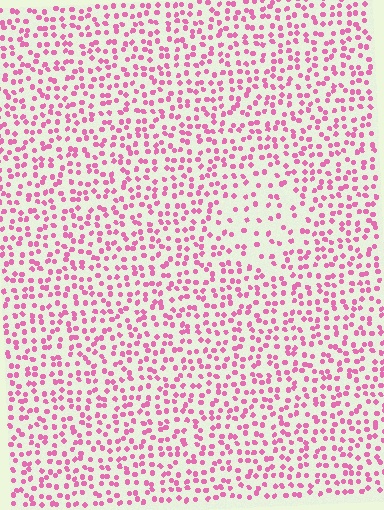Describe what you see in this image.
The image contains small pink elements arranged at two different densities. A diamond-shaped region is visible where the elements are less densely packed than the surrounding area.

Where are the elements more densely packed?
The elements are more densely packed outside the diamond boundary.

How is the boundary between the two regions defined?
The boundary is defined by a change in element density (approximately 1.9x ratio). All elements are the same color, size, and shape.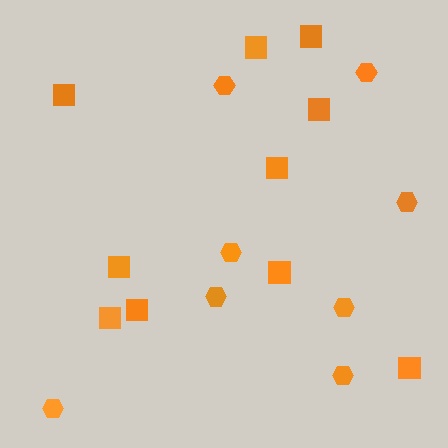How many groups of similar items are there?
There are 2 groups: one group of hexagons (8) and one group of squares (10).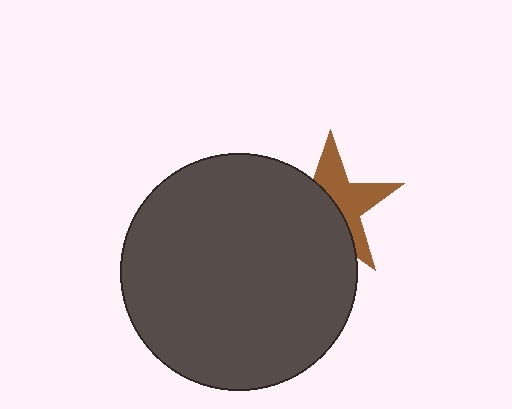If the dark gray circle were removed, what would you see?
You would see the complete brown star.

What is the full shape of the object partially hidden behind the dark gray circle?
The partially hidden object is a brown star.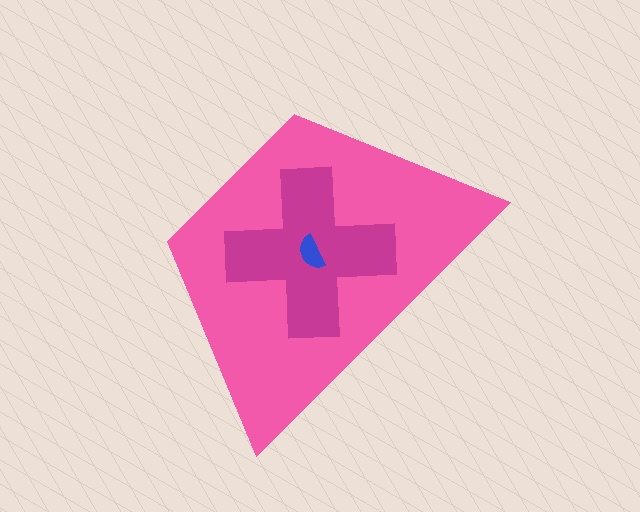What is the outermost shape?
The pink trapezoid.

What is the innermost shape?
The blue semicircle.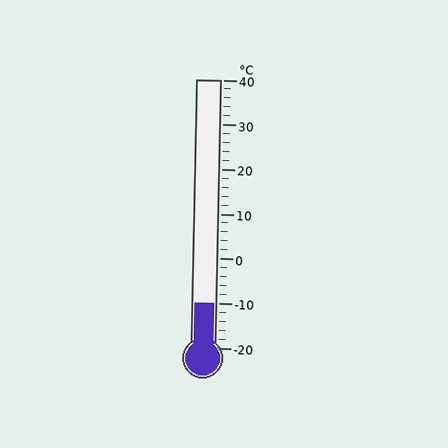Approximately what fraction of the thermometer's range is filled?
The thermometer is filled to approximately 15% of its range.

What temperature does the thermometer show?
The thermometer shows approximately -10°C.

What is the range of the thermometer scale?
The thermometer scale ranges from -20°C to 40°C.